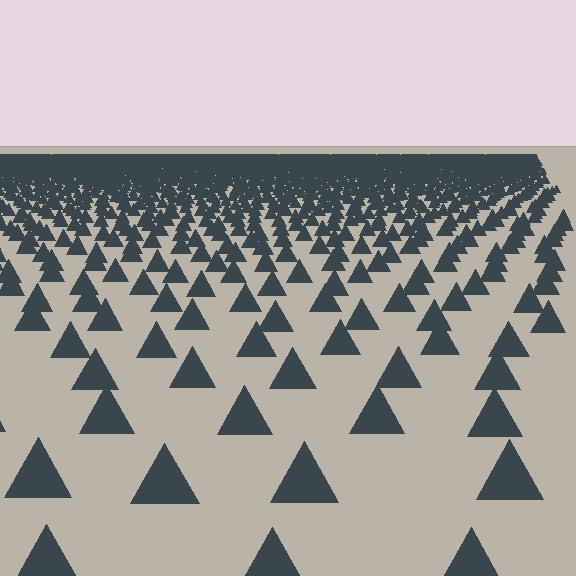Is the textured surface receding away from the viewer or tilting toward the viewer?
The surface is receding away from the viewer. Texture elements get smaller and denser toward the top.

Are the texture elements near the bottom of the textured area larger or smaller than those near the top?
Larger. Near the bottom, elements are closer to the viewer and appear at a bigger on-screen size.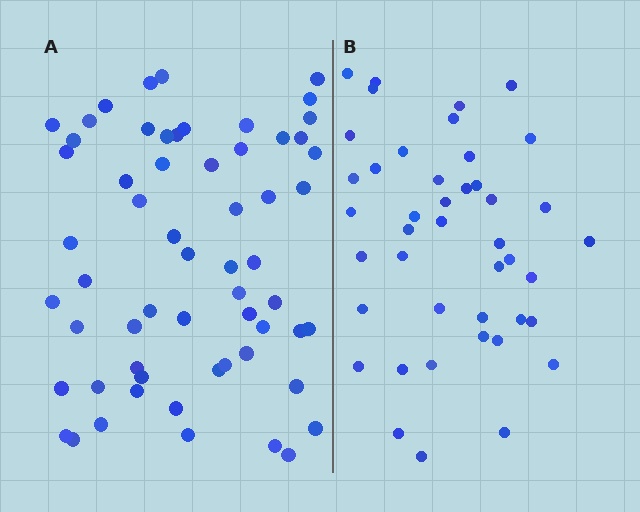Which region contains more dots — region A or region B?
Region A (the left region) has more dots.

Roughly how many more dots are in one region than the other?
Region A has approximately 15 more dots than region B.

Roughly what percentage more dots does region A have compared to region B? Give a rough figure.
About 40% more.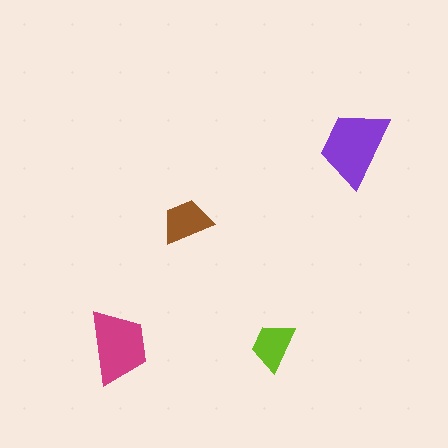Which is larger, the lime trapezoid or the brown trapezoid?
The brown one.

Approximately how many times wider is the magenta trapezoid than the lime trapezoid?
About 1.5 times wider.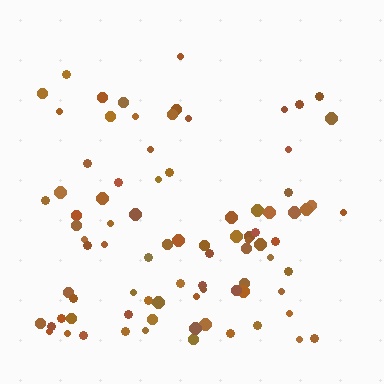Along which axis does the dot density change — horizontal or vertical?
Vertical.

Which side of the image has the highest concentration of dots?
The bottom.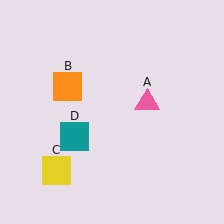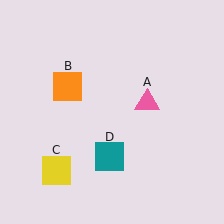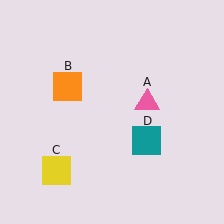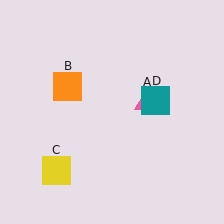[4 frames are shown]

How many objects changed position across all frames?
1 object changed position: teal square (object D).